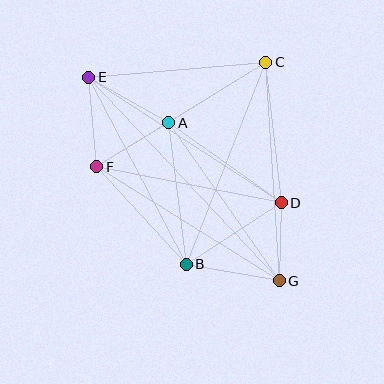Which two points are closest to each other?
Points D and G are closest to each other.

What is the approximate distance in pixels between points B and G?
The distance between B and G is approximately 95 pixels.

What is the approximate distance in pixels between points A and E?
The distance between A and E is approximately 92 pixels.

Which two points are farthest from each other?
Points E and G are farthest from each other.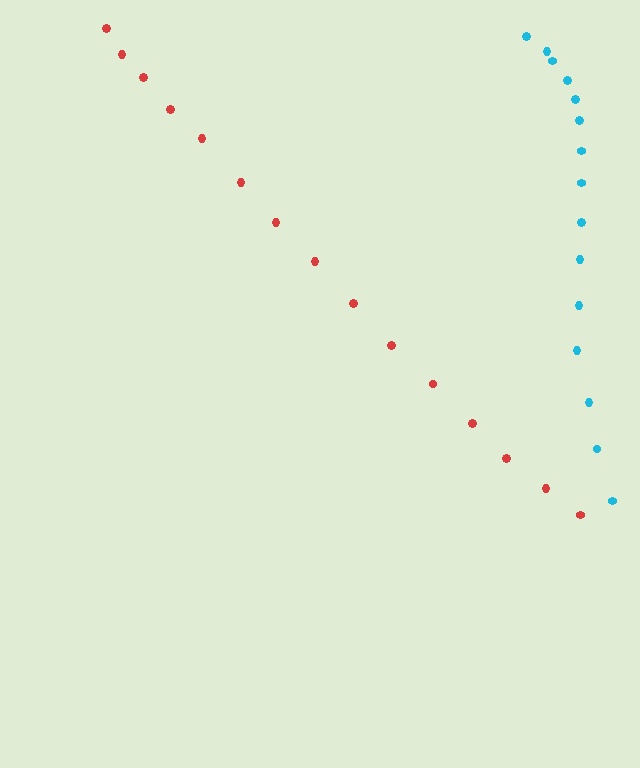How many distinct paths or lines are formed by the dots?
There are 2 distinct paths.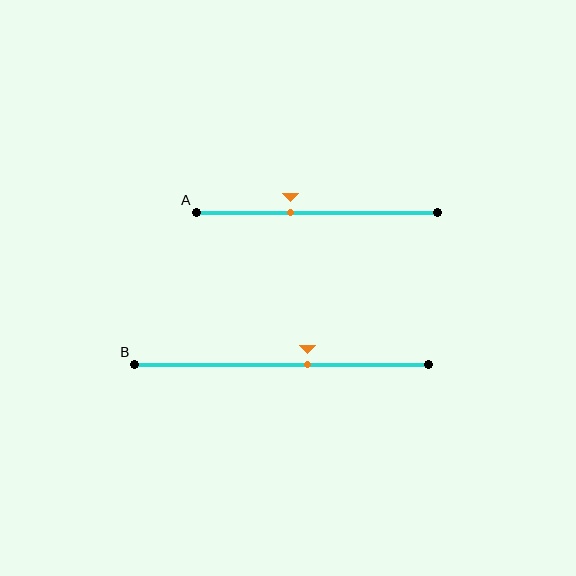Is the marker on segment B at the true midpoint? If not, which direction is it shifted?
No, the marker on segment B is shifted to the right by about 9% of the segment length.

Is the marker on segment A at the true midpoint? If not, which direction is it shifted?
No, the marker on segment A is shifted to the left by about 11% of the segment length.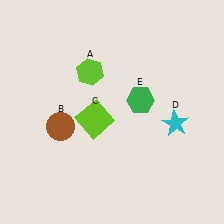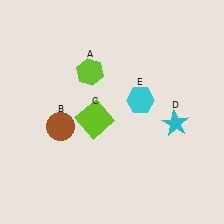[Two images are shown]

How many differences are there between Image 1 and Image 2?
There is 1 difference between the two images.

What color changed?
The hexagon (E) changed from green in Image 1 to cyan in Image 2.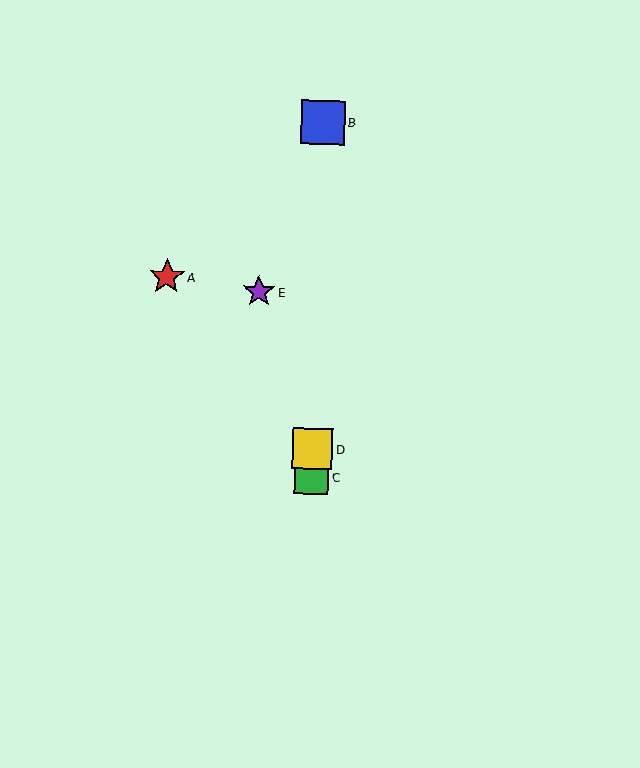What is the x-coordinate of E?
Object E is at x≈259.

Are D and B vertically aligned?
Yes, both are at x≈312.